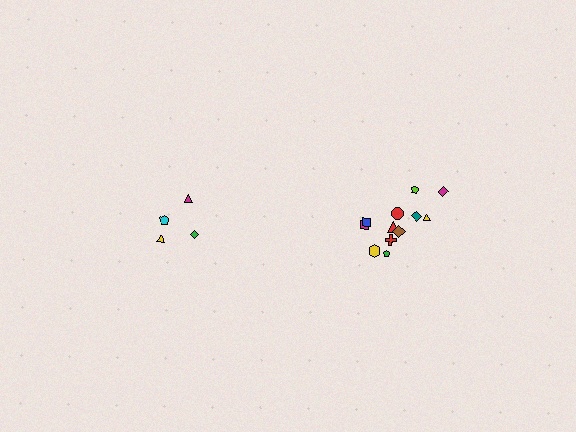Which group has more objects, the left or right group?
The right group.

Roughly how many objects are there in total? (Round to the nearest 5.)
Roughly 15 objects in total.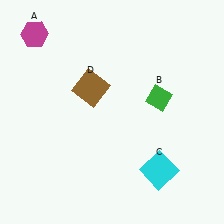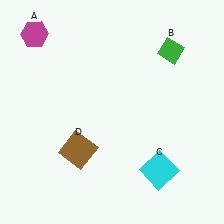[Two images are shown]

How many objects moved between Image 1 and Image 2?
2 objects moved between the two images.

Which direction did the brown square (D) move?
The brown square (D) moved down.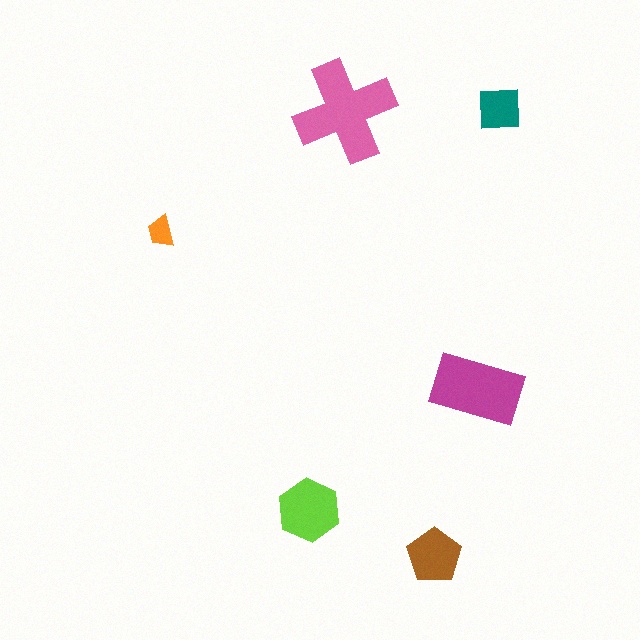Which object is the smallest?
The orange trapezoid.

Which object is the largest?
The pink cross.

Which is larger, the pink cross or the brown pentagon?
The pink cross.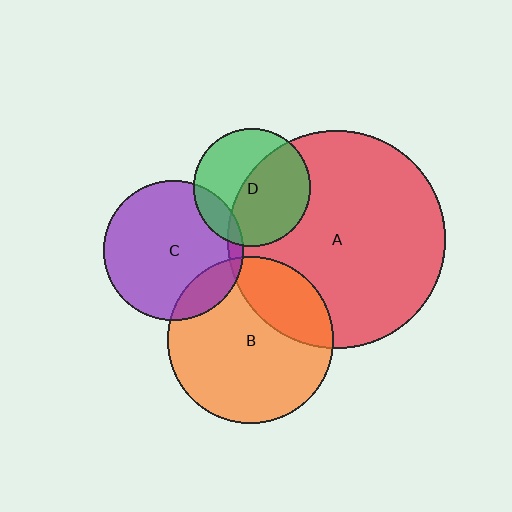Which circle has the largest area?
Circle A (red).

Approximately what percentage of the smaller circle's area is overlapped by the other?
Approximately 5%.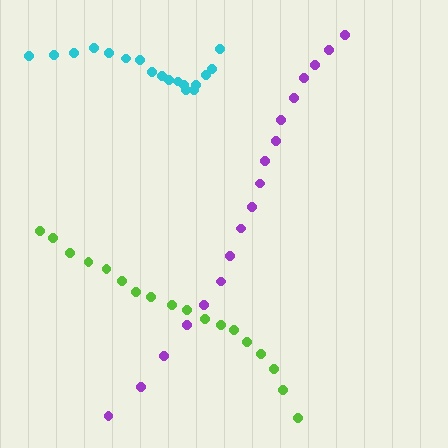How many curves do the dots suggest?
There are 3 distinct paths.